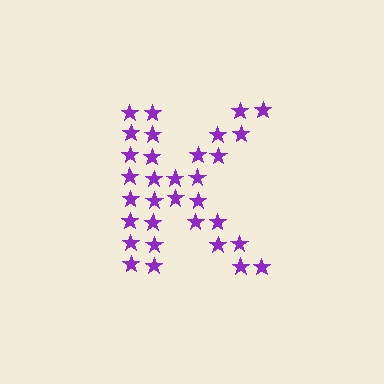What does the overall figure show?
The overall figure shows the letter K.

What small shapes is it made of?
It is made of small stars.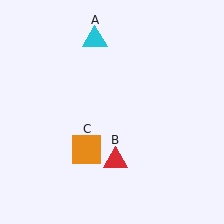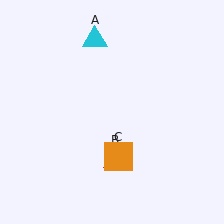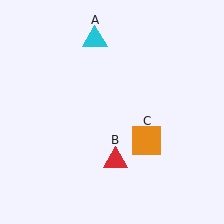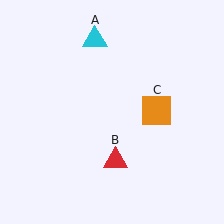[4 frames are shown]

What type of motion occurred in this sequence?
The orange square (object C) rotated counterclockwise around the center of the scene.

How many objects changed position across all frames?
1 object changed position: orange square (object C).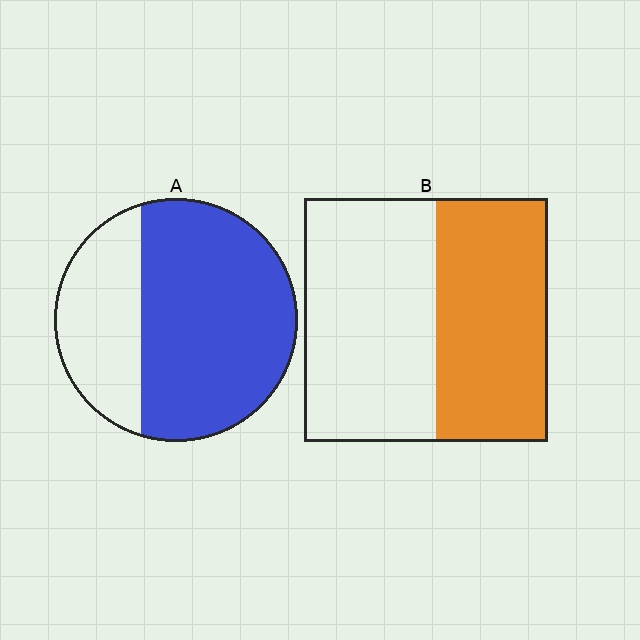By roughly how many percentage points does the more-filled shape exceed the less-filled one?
By roughly 20 percentage points (A over B).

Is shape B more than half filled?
No.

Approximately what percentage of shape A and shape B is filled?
A is approximately 70% and B is approximately 45%.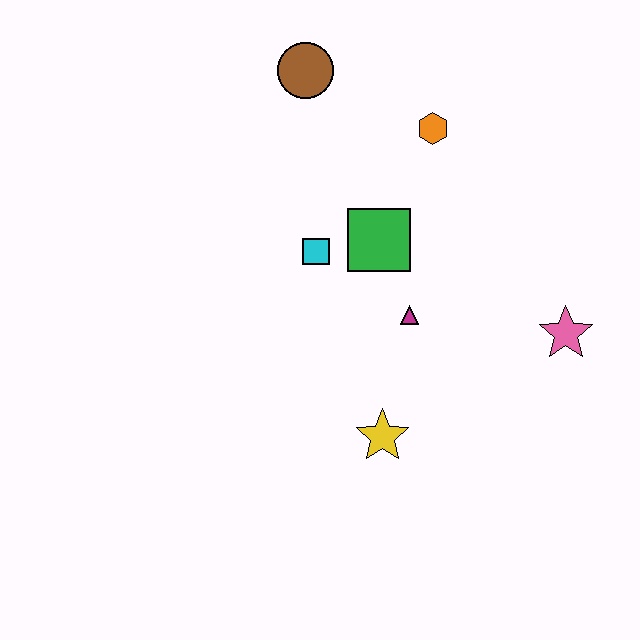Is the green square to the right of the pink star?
No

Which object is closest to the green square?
The cyan square is closest to the green square.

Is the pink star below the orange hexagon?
Yes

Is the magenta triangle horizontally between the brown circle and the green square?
No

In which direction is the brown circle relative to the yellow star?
The brown circle is above the yellow star.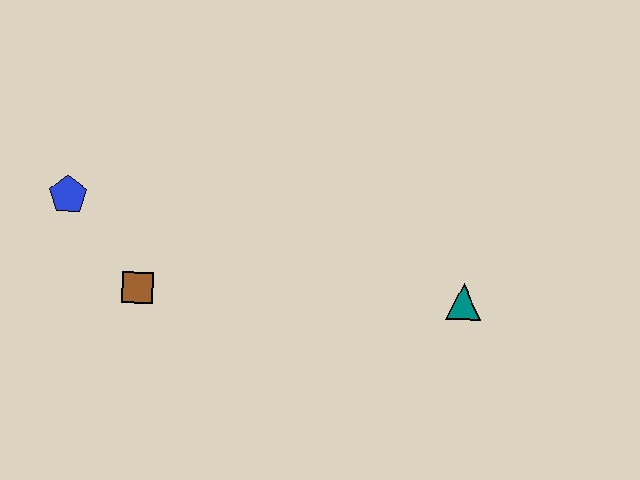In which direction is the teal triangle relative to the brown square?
The teal triangle is to the right of the brown square.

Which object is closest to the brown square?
The blue pentagon is closest to the brown square.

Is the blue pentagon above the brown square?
Yes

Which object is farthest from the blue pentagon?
The teal triangle is farthest from the blue pentagon.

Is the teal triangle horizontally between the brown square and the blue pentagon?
No